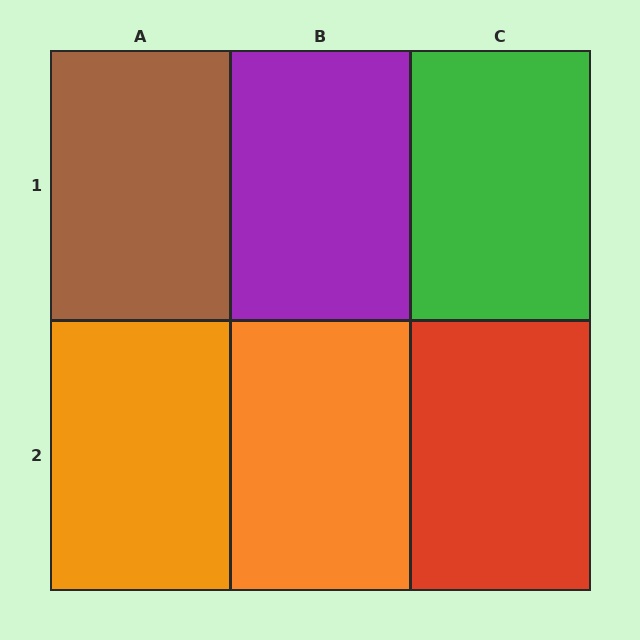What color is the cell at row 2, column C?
Red.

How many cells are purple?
1 cell is purple.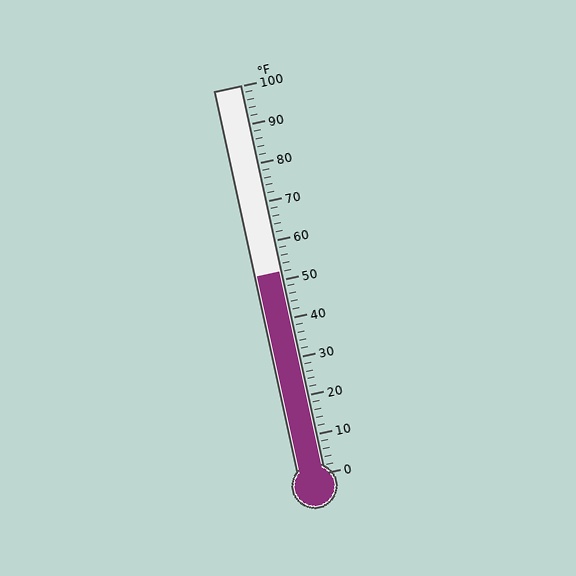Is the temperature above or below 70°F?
The temperature is below 70°F.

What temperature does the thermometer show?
The thermometer shows approximately 52°F.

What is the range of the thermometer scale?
The thermometer scale ranges from 0°F to 100°F.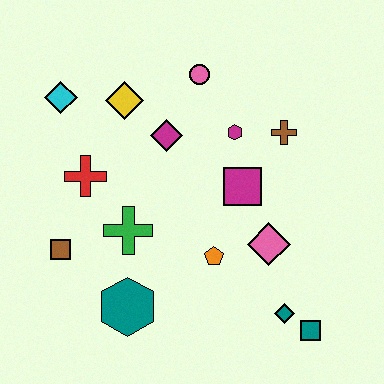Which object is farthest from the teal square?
The cyan diamond is farthest from the teal square.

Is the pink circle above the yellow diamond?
Yes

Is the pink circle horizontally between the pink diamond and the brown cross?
No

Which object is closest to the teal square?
The teal diamond is closest to the teal square.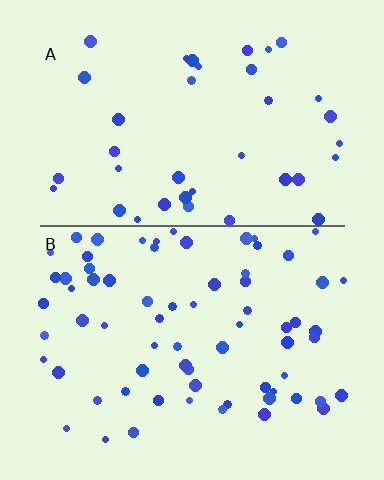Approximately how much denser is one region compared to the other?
Approximately 1.8× — region B over region A.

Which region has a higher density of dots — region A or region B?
B (the bottom).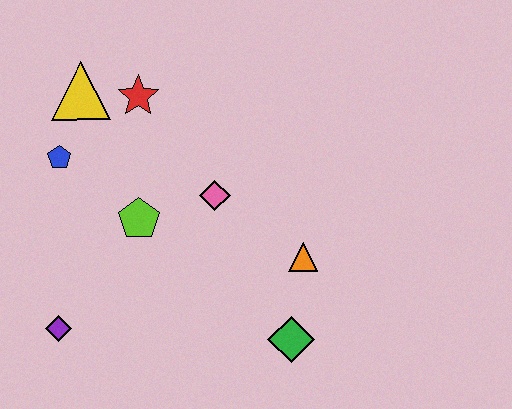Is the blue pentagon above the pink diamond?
Yes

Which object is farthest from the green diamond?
The yellow triangle is farthest from the green diamond.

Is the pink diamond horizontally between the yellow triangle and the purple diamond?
No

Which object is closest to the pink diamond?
The lime pentagon is closest to the pink diamond.